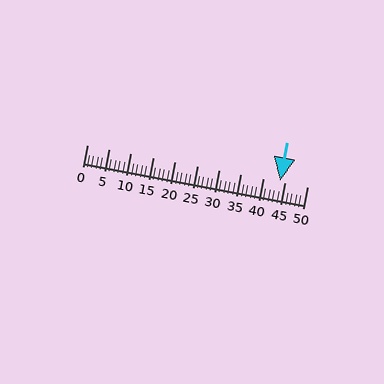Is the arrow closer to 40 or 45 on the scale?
The arrow is closer to 45.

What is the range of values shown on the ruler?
The ruler shows values from 0 to 50.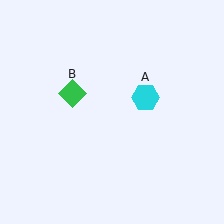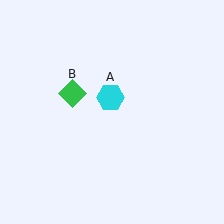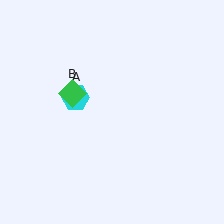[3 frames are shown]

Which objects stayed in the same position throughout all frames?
Green diamond (object B) remained stationary.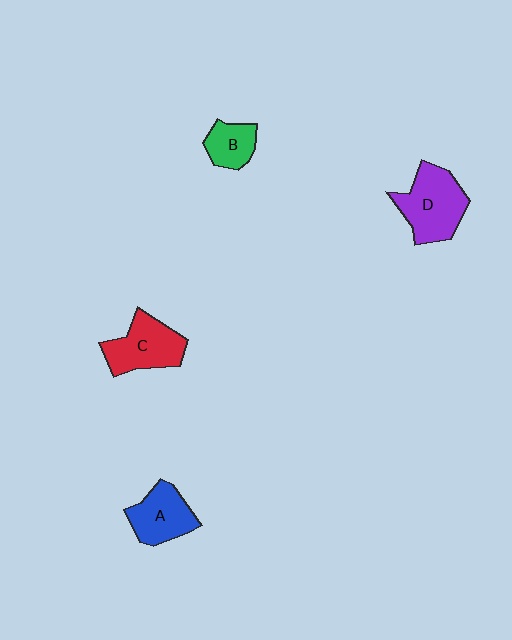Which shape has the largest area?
Shape D (purple).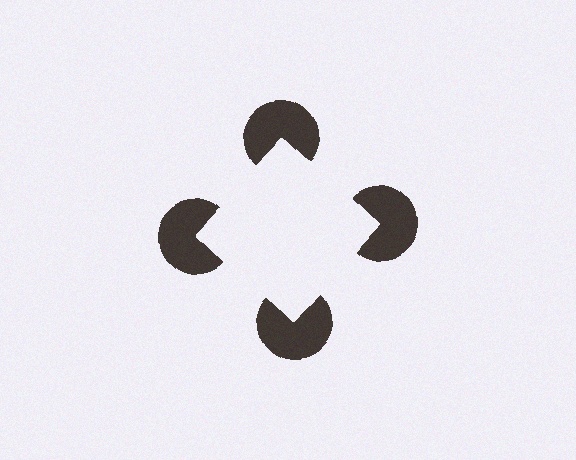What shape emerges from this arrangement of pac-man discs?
An illusory square — its edges are inferred from the aligned wedge cuts in the pac-man discs, not physically drawn.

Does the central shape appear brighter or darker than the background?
It typically appears slightly brighter than the background, even though no actual brightness change is drawn.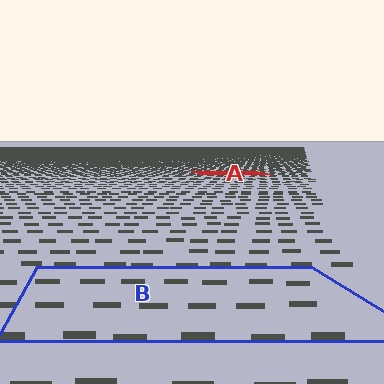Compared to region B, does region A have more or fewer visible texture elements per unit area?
Region A has more texture elements per unit area — they are packed more densely because it is farther away.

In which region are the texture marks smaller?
The texture marks are smaller in region A, because it is farther away.